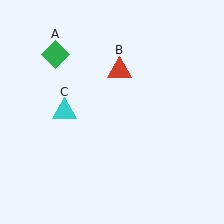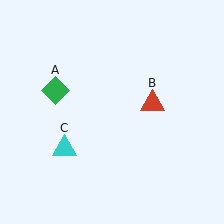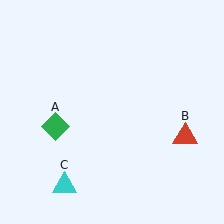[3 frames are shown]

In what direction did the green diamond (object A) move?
The green diamond (object A) moved down.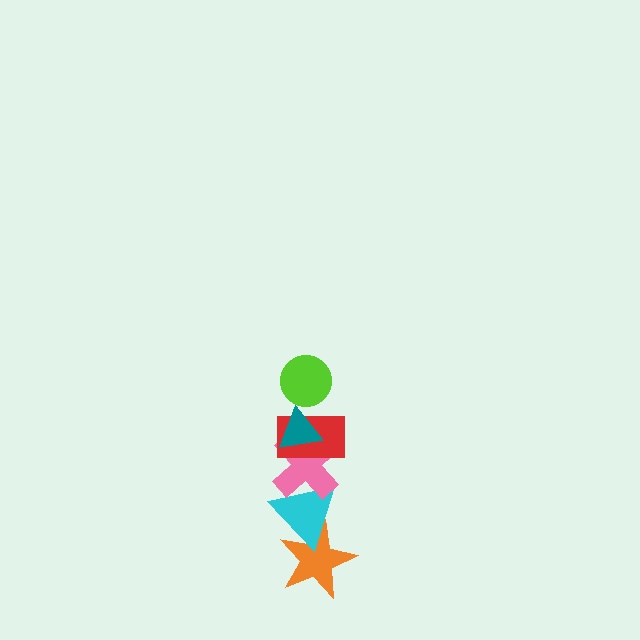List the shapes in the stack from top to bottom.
From top to bottom: the lime circle, the teal triangle, the red rectangle, the pink cross, the cyan triangle, the orange star.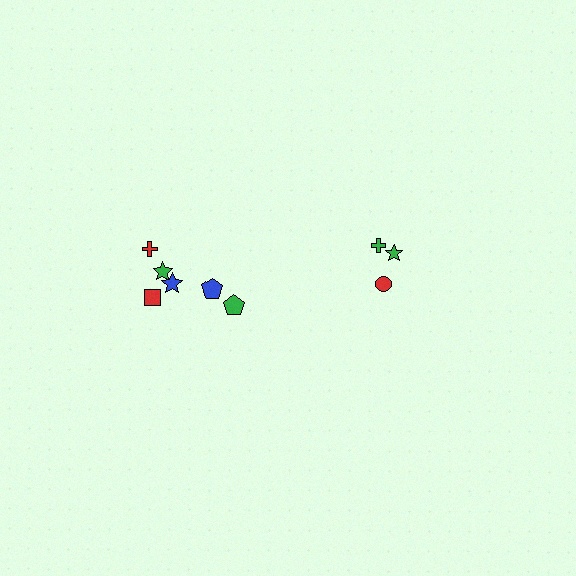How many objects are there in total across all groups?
There are 9 objects.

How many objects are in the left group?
There are 6 objects.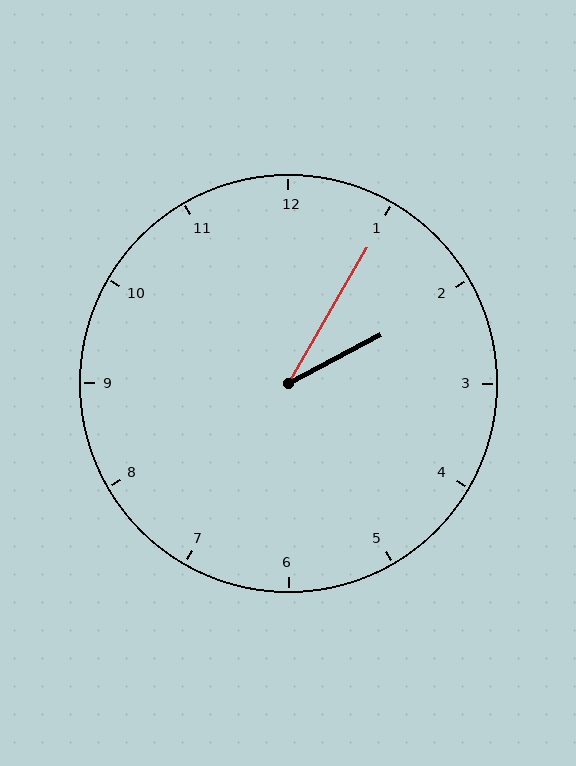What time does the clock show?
2:05.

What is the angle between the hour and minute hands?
Approximately 32 degrees.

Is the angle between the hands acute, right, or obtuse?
It is acute.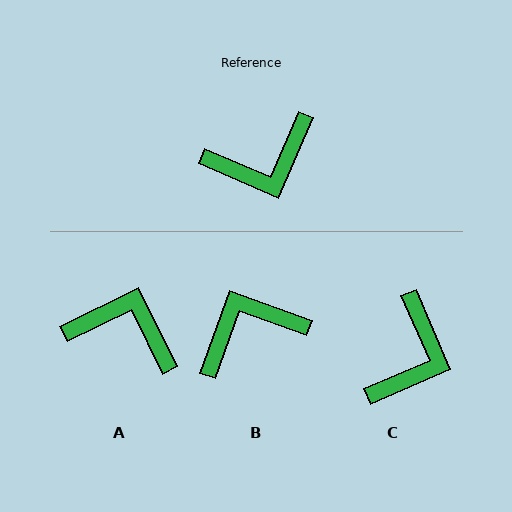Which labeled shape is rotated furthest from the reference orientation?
B, about 176 degrees away.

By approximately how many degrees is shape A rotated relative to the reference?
Approximately 140 degrees counter-clockwise.